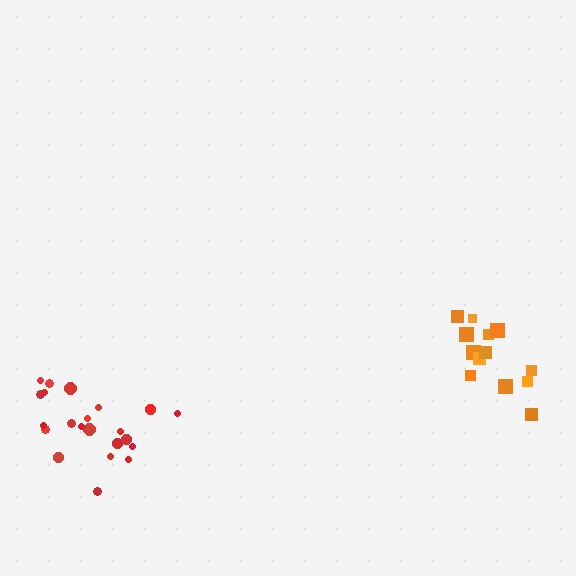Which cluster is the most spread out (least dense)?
Red.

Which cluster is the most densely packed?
Orange.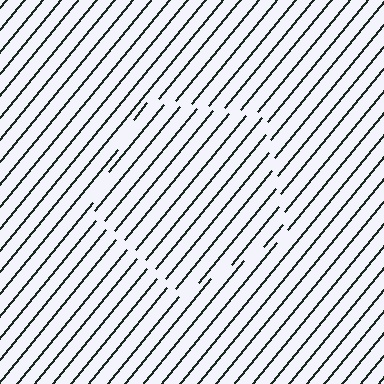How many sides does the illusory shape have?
5 sides — the line-ends trace a pentagon.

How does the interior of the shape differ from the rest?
The interior of the shape contains the same grating, shifted by half a period — the contour is defined by the phase discontinuity where line-ends from the inner and outer gratings abut.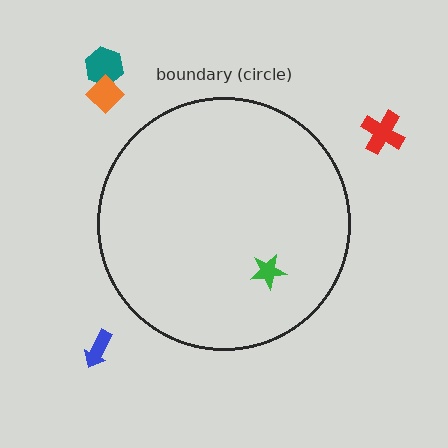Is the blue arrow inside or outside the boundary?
Outside.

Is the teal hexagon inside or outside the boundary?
Outside.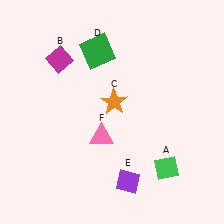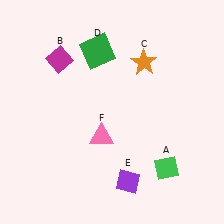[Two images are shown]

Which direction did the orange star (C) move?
The orange star (C) moved up.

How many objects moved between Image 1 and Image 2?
1 object moved between the two images.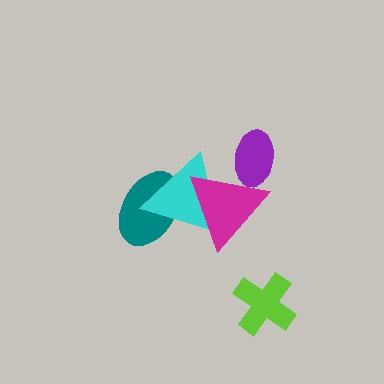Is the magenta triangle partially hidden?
No, no other shape covers it.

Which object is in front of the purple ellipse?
The magenta triangle is in front of the purple ellipse.